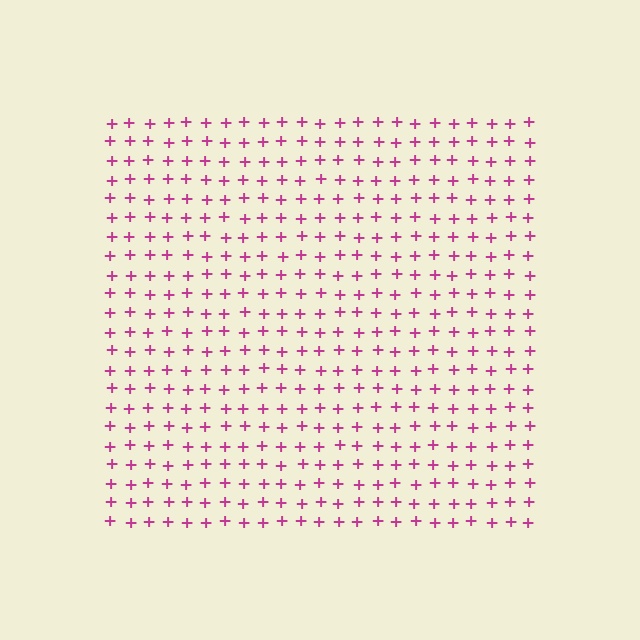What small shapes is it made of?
It is made of small plus signs.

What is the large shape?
The large shape is a square.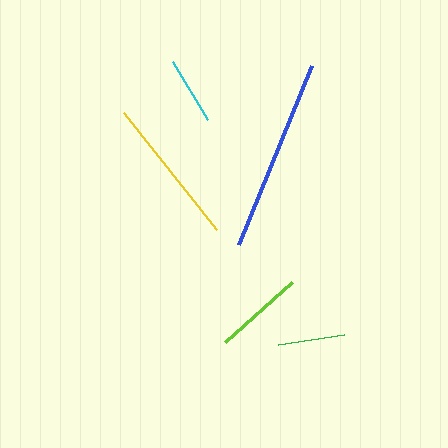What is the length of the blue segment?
The blue segment is approximately 193 pixels long.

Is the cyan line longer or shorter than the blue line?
The blue line is longer than the cyan line.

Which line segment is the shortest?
The green line is the shortest at approximately 67 pixels.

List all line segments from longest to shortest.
From longest to shortest: blue, yellow, lime, cyan, green.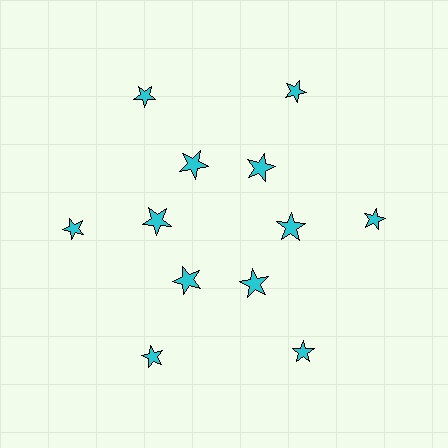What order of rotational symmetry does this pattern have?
This pattern has 6-fold rotational symmetry.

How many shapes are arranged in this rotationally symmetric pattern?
There are 12 shapes, arranged in 6 groups of 2.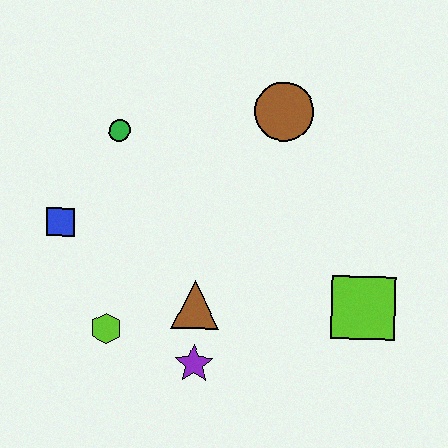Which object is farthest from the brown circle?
The lime hexagon is farthest from the brown circle.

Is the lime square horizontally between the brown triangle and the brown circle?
No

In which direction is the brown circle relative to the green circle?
The brown circle is to the right of the green circle.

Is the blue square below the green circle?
Yes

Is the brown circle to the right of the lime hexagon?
Yes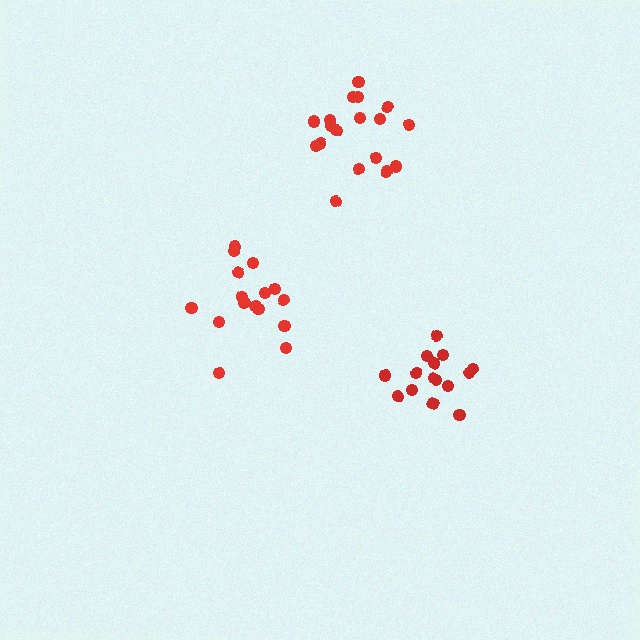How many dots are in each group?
Group 1: 18 dots, Group 2: 16 dots, Group 3: 15 dots (49 total).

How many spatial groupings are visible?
There are 3 spatial groupings.